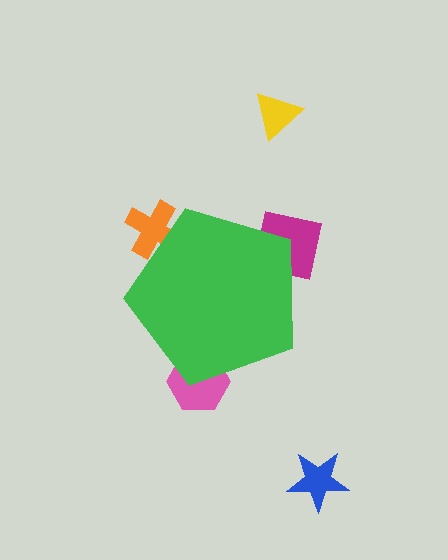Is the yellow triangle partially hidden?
No, the yellow triangle is fully visible.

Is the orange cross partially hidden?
Yes, the orange cross is partially hidden behind the green pentagon.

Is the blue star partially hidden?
No, the blue star is fully visible.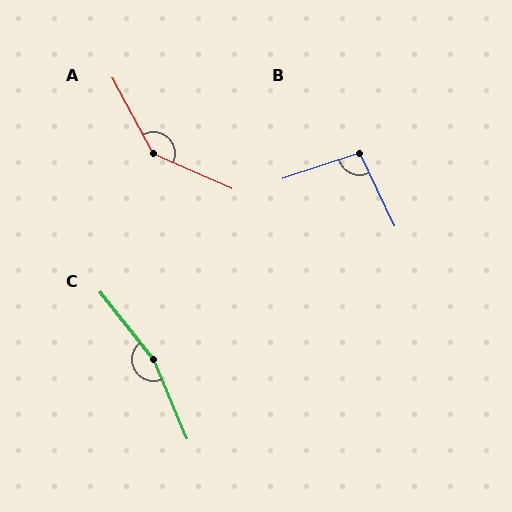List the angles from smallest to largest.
B (97°), A (142°), C (164°).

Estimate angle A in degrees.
Approximately 142 degrees.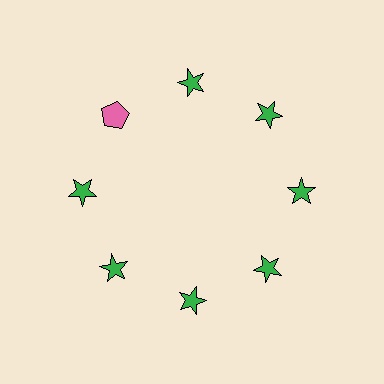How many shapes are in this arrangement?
There are 8 shapes arranged in a ring pattern.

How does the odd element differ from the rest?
It differs in both color (pink instead of green) and shape (pentagon instead of star).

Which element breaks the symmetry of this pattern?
The pink pentagon at roughly the 10 o'clock position breaks the symmetry. All other shapes are green stars.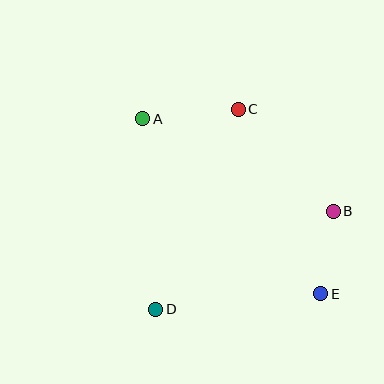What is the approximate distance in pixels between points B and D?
The distance between B and D is approximately 202 pixels.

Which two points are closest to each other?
Points B and E are closest to each other.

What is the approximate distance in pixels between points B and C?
The distance between B and C is approximately 139 pixels.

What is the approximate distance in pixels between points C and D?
The distance between C and D is approximately 216 pixels.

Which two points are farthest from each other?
Points A and E are farthest from each other.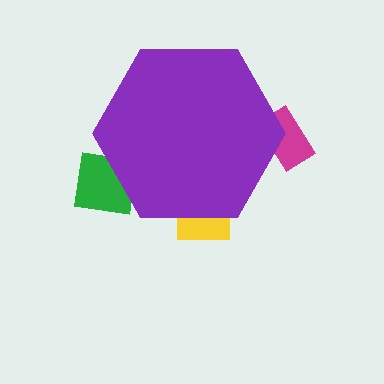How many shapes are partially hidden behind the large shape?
3 shapes are partially hidden.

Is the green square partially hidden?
Yes, the green square is partially hidden behind the purple hexagon.